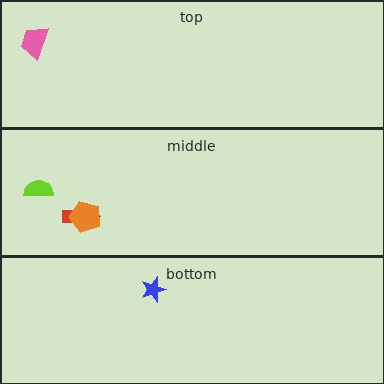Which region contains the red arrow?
The middle region.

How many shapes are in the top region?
1.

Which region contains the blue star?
The bottom region.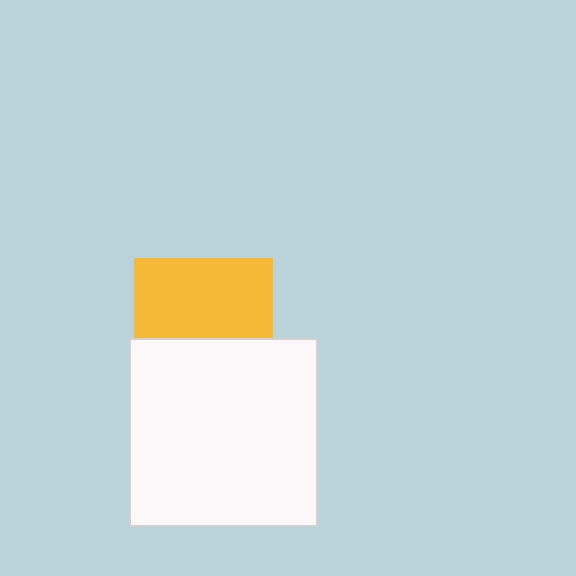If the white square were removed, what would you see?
You would see the complete yellow square.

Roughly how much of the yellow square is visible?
About half of it is visible (roughly 57%).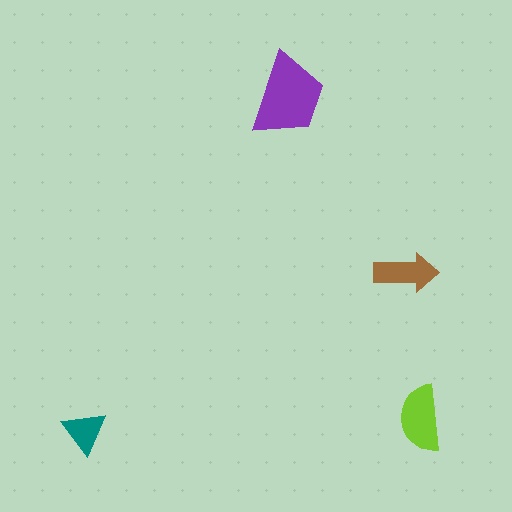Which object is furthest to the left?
The teal triangle is leftmost.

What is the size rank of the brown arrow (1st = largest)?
3rd.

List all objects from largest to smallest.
The purple trapezoid, the lime semicircle, the brown arrow, the teal triangle.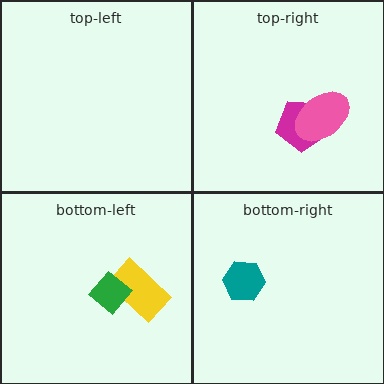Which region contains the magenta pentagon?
The top-right region.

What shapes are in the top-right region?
The magenta pentagon, the pink ellipse.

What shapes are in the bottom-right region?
The teal hexagon.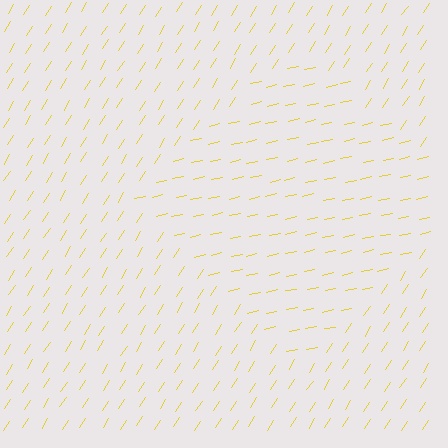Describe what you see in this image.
The image is filled with small yellow line segments. A diamond region in the image has lines oriented differently from the surrounding lines, creating a visible texture boundary.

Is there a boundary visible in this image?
Yes, there is a texture boundary formed by a change in line orientation.